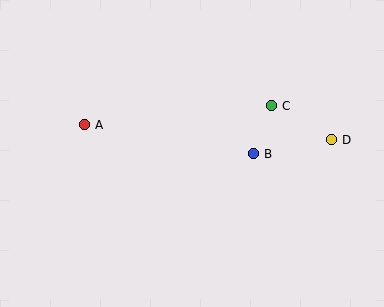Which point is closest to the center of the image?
Point B at (254, 154) is closest to the center.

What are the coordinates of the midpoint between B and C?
The midpoint between B and C is at (263, 130).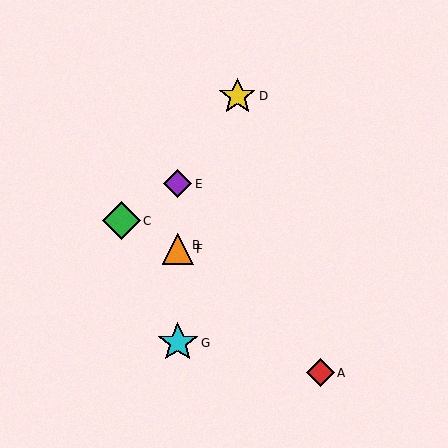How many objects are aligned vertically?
4 objects (B, E, F, G) are aligned vertically.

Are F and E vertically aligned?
Yes, both are at x≈178.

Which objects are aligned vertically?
Objects B, E, F, G are aligned vertically.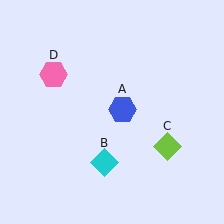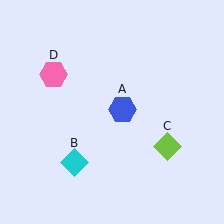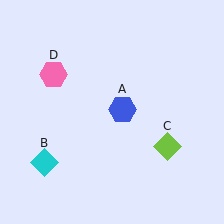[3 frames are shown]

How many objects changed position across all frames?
1 object changed position: cyan diamond (object B).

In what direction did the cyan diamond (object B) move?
The cyan diamond (object B) moved left.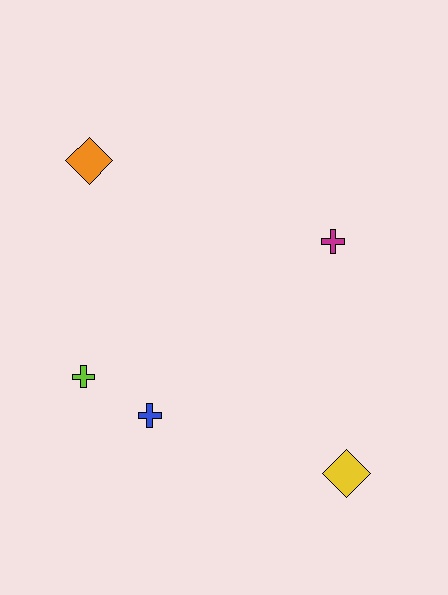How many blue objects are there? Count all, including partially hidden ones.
There is 1 blue object.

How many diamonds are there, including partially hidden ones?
There are 2 diamonds.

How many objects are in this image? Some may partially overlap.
There are 5 objects.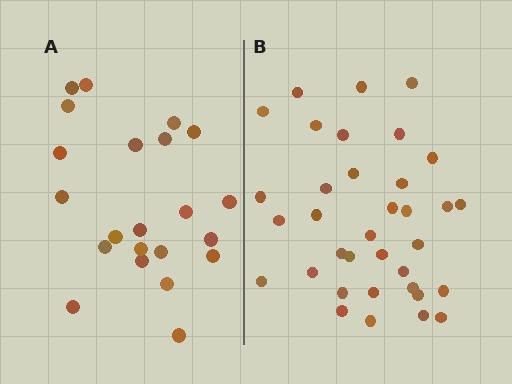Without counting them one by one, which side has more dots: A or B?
Region B (the right region) has more dots.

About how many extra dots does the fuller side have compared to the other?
Region B has approximately 15 more dots than region A.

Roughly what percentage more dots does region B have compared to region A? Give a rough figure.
About 60% more.